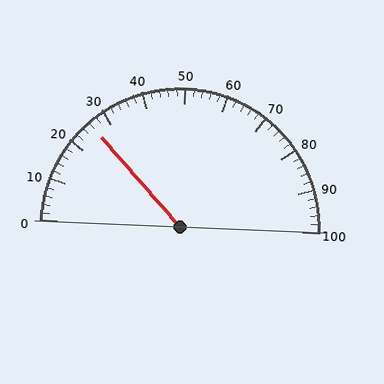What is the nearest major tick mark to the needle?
The nearest major tick mark is 30.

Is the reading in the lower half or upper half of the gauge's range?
The reading is in the lower half of the range (0 to 100).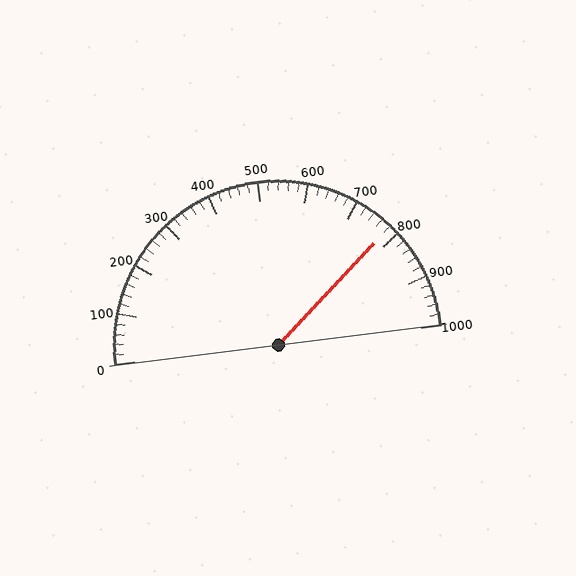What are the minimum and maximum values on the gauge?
The gauge ranges from 0 to 1000.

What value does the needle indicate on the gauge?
The needle indicates approximately 780.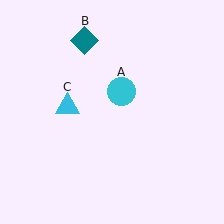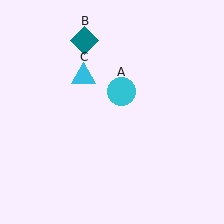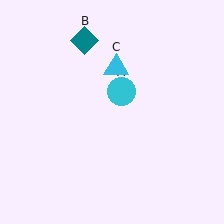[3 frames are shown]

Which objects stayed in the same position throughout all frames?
Cyan circle (object A) and teal diamond (object B) remained stationary.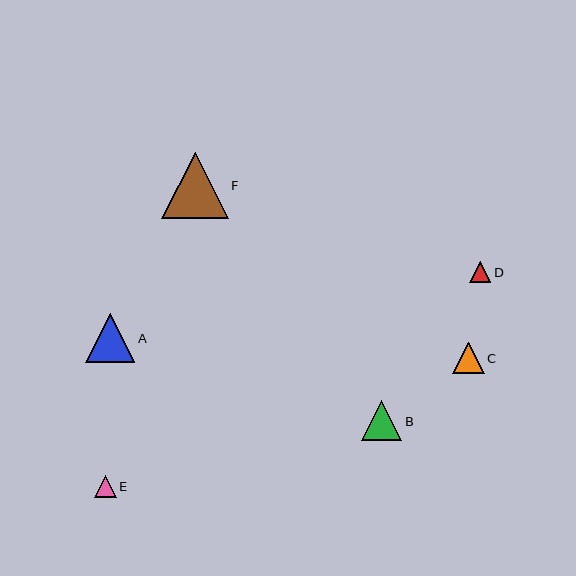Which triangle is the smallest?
Triangle D is the smallest with a size of approximately 21 pixels.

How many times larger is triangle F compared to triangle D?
Triangle F is approximately 3.1 times the size of triangle D.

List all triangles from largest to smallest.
From largest to smallest: F, A, B, C, E, D.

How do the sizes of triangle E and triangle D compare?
Triangle E and triangle D are approximately the same size.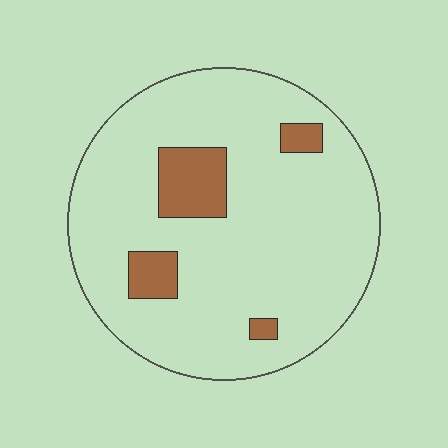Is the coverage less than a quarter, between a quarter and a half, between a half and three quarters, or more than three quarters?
Less than a quarter.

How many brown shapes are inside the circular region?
4.